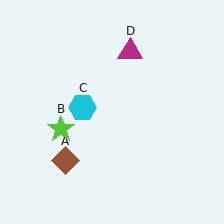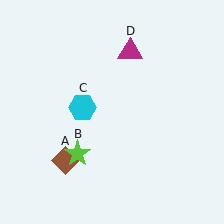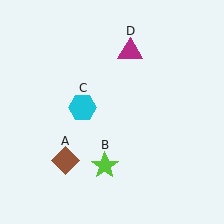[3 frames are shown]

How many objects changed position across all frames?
1 object changed position: lime star (object B).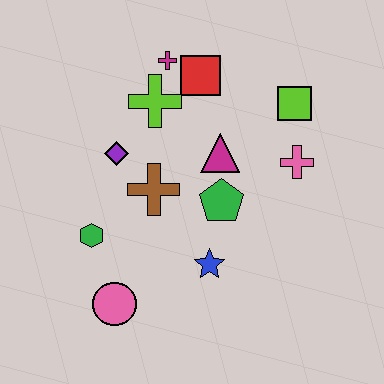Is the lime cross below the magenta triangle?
No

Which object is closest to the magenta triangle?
The green pentagon is closest to the magenta triangle.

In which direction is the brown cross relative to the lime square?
The brown cross is to the left of the lime square.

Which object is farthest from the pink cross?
The pink circle is farthest from the pink cross.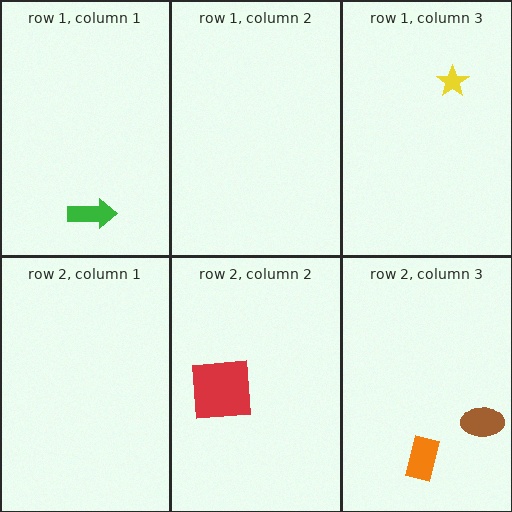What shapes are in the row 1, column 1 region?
The green arrow.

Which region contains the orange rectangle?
The row 2, column 3 region.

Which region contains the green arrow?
The row 1, column 1 region.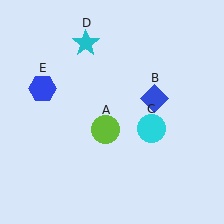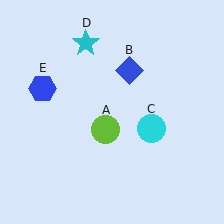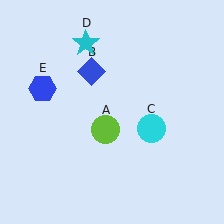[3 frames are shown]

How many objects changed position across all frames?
1 object changed position: blue diamond (object B).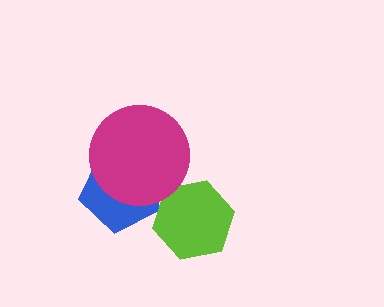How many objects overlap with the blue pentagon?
1 object overlaps with the blue pentagon.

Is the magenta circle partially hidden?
No, no other shape covers it.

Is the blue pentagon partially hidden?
Yes, it is partially covered by another shape.